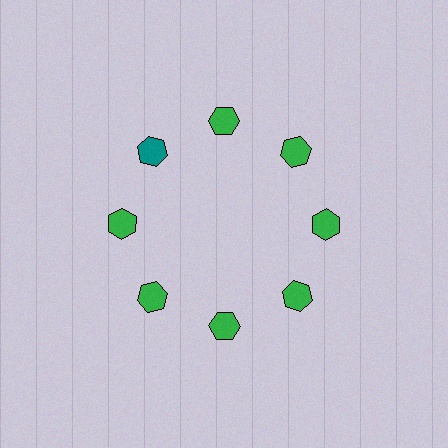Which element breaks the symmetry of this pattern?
The teal hexagon at roughly the 10 o'clock position breaks the symmetry. All other shapes are green hexagons.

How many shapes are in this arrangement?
There are 8 shapes arranged in a ring pattern.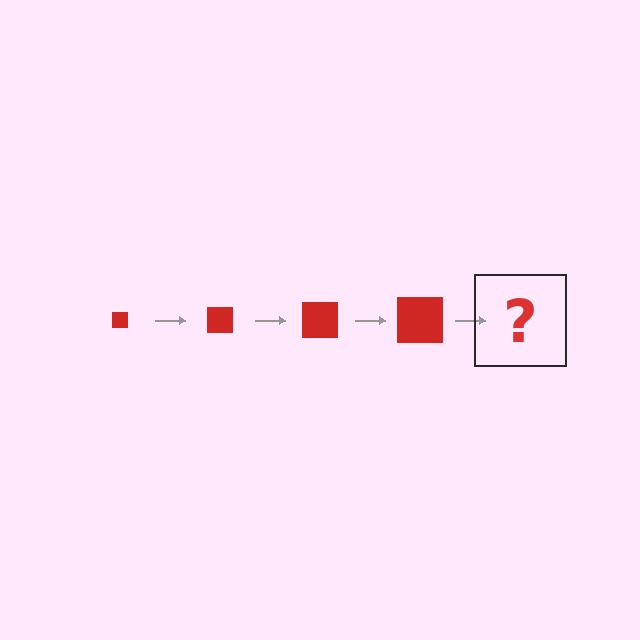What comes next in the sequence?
The next element should be a red square, larger than the previous one.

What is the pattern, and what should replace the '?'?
The pattern is that the square gets progressively larger each step. The '?' should be a red square, larger than the previous one.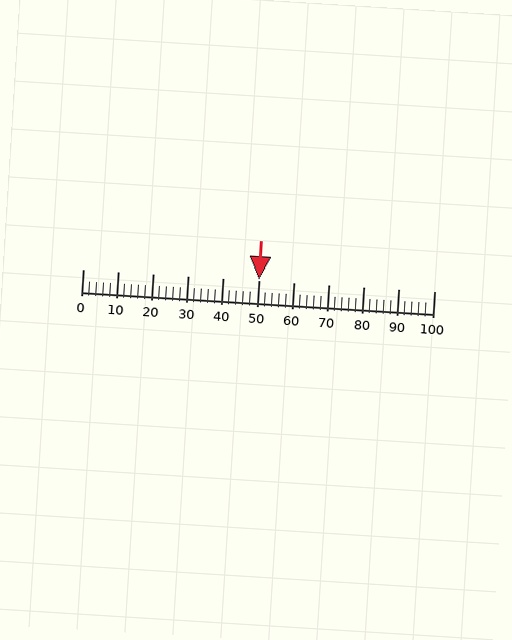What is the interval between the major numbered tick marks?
The major tick marks are spaced 10 units apart.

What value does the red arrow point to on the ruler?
The red arrow points to approximately 50.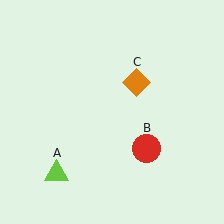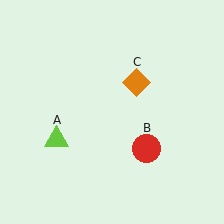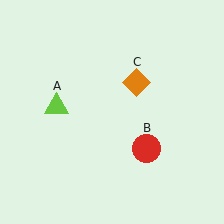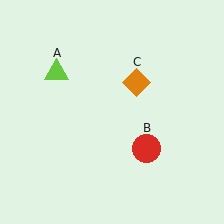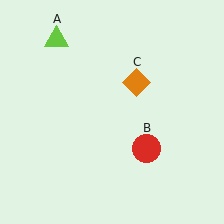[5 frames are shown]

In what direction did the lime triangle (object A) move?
The lime triangle (object A) moved up.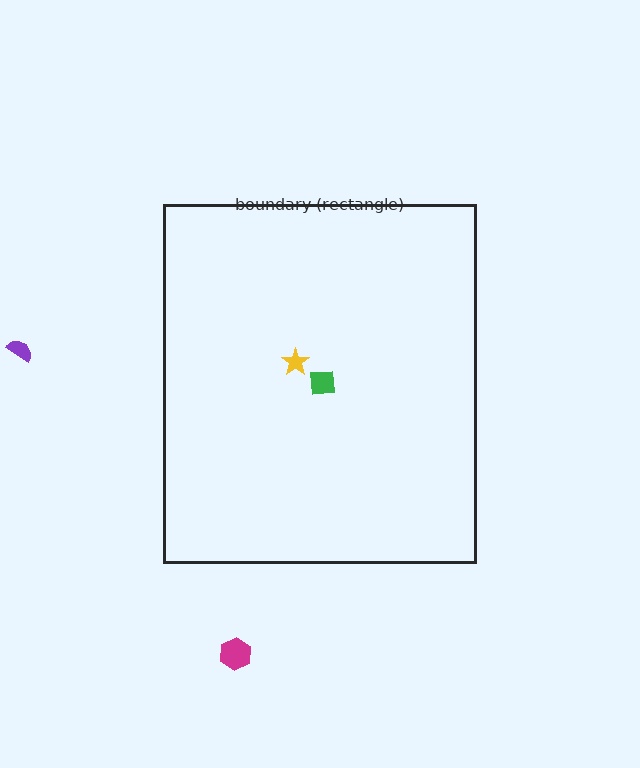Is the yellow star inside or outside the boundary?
Inside.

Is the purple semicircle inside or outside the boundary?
Outside.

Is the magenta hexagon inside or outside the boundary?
Outside.